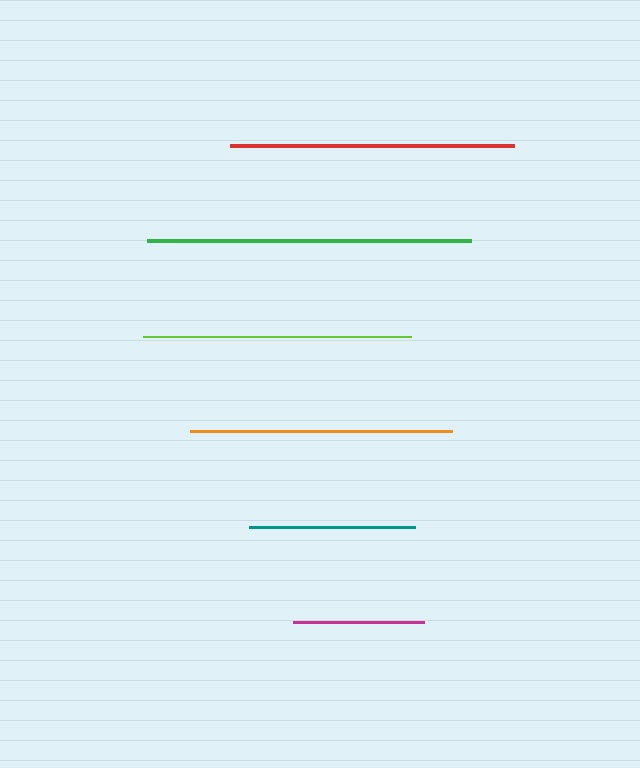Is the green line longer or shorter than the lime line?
The green line is longer than the lime line.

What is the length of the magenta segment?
The magenta segment is approximately 131 pixels long.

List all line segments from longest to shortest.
From longest to shortest: green, red, lime, orange, teal, magenta.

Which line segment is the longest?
The green line is the longest at approximately 323 pixels.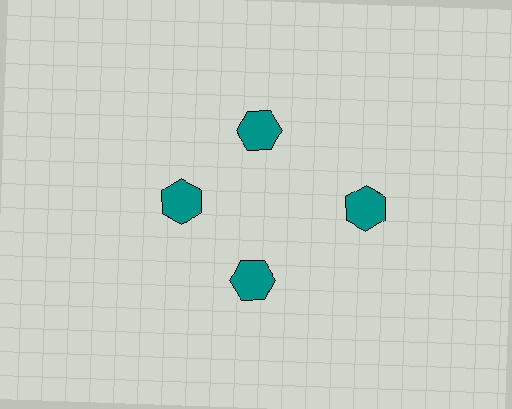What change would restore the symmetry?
The symmetry would be restored by moving it inward, back onto the ring so that all 4 hexagons sit at equal angles and equal distance from the center.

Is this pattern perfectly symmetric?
No. The 4 teal hexagons are arranged in a ring, but one element near the 3 o'clock position is pushed outward from the center, breaking the 4-fold rotational symmetry.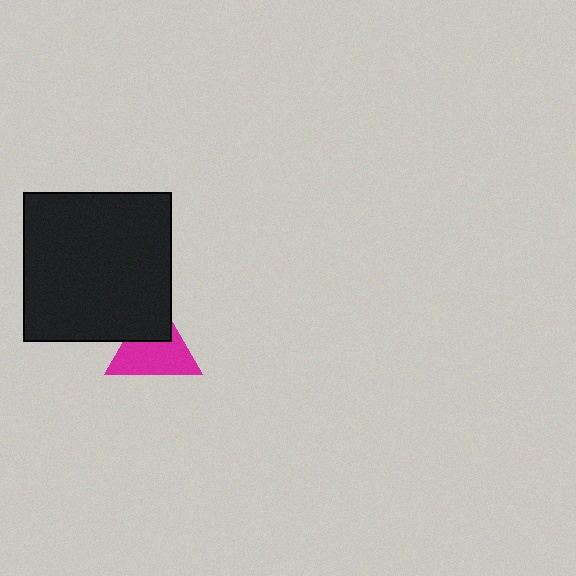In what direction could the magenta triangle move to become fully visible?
The magenta triangle could move toward the lower-right. That would shift it out from behind the black square entirely.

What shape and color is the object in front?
The object in front is a black square.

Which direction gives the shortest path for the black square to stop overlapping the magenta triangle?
Moving toward the upper-left gives the shortest separation.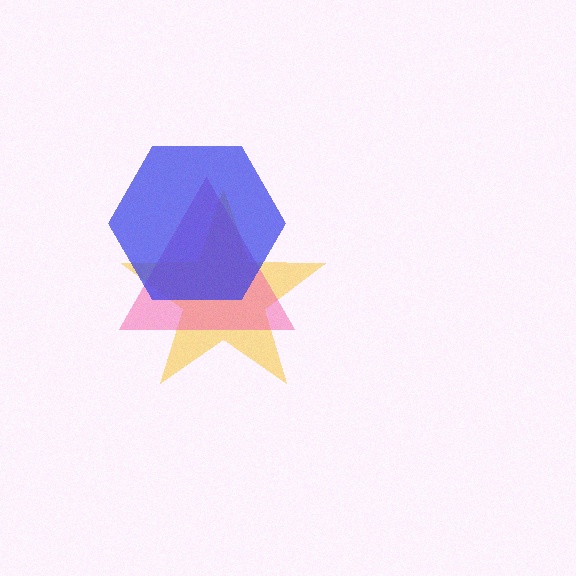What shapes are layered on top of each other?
The layered shapes are: a yellow star, a pink triangle, a blue hexagon.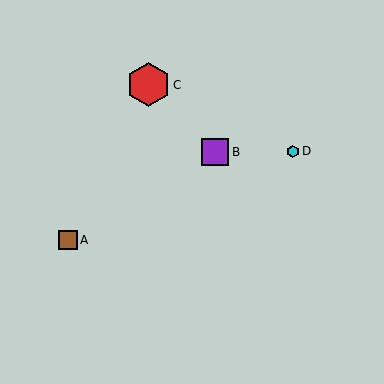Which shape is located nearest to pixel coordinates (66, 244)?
The brown square (labeled A) at (68, 240) is nearest to that location.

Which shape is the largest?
The red hexagon (labeled C) is the largest.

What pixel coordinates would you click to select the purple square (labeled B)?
Click at (215, 152) to select the purple square B.